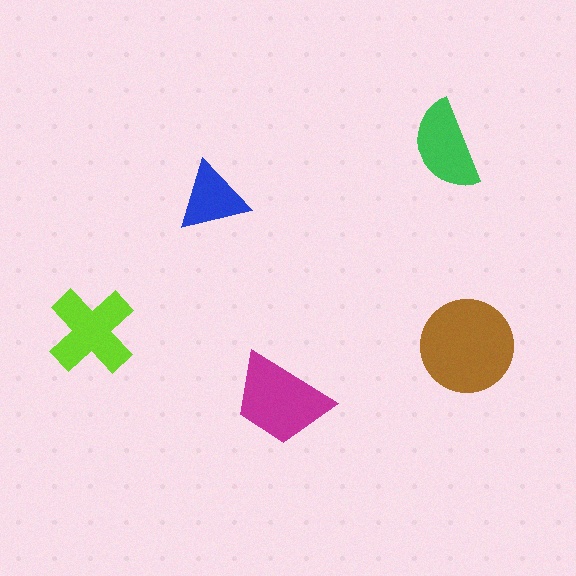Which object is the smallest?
The blue triangle.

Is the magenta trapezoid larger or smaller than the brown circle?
Smaller.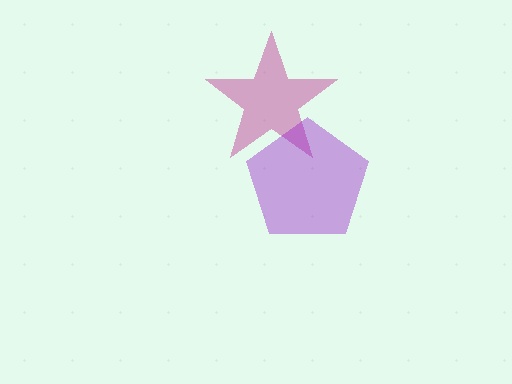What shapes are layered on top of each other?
The layered shapes are: a magenta star, a purple pentagon.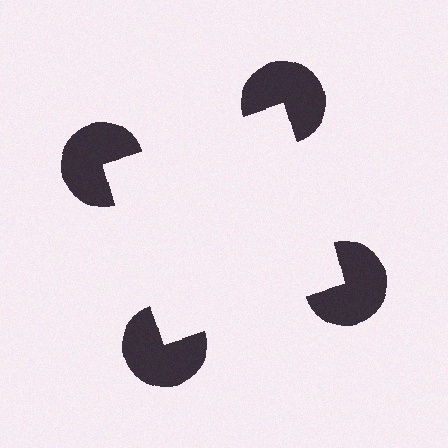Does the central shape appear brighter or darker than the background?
It typically appears slightly brighter than the background, even though no actual brightness change is drawn.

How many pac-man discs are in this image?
There are 4 — one at each vertex of the illusory square.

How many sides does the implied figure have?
4 sides.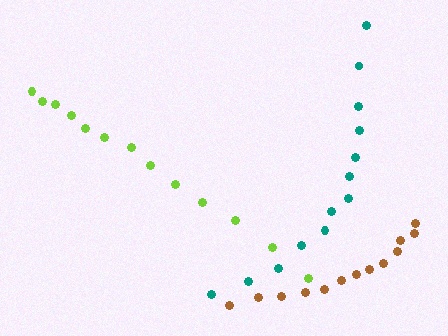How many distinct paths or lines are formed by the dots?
There are 3 distinct paths.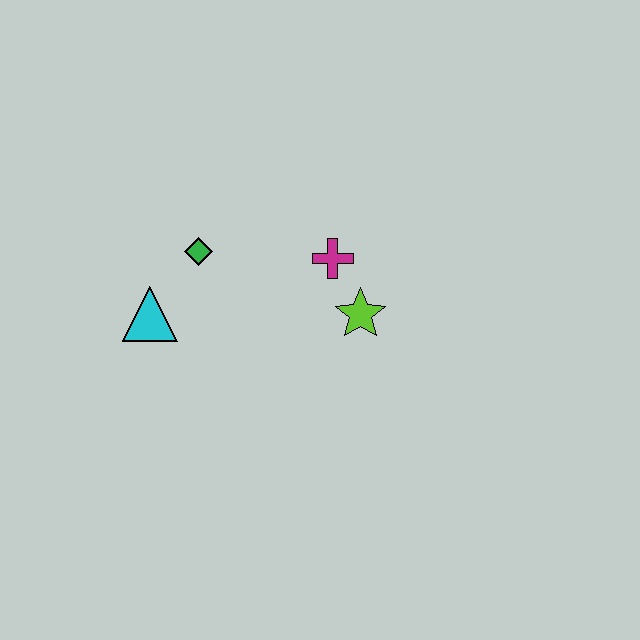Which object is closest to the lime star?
The magenta cross is closest to the lime star.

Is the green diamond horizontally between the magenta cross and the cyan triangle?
Yes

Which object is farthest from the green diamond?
The lime star is farthest from the green diamond.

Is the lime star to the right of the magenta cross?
Yes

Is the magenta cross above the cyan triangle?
Yes